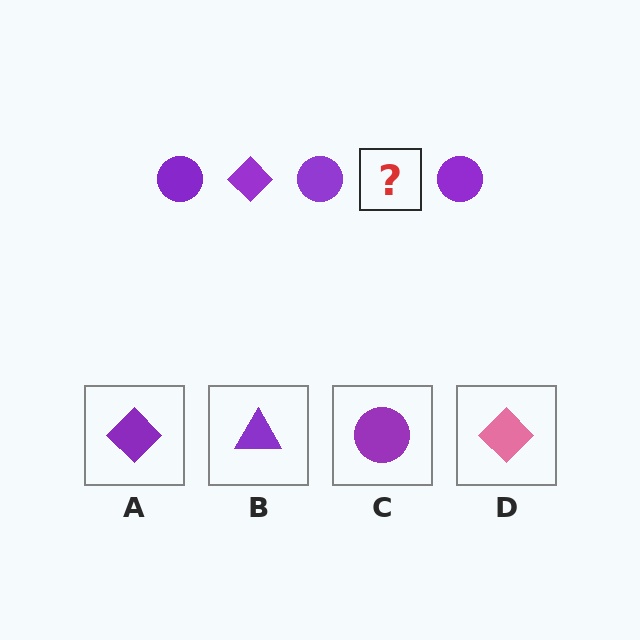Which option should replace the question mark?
Option A.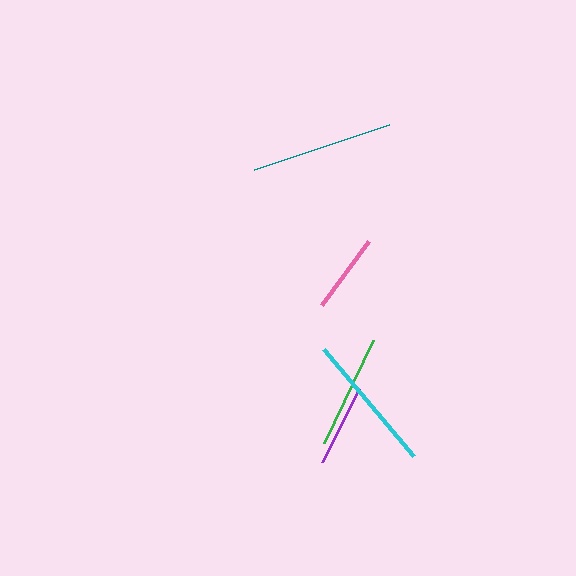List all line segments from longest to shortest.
From longest to shortest: teal, cyan, green, purple, pink.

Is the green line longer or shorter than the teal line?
The teal line is longer than the green line.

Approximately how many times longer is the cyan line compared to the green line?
The cyan line is approximately 1.2 times the length of the green line.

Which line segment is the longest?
The teal line is the longest at approximately 143 pixels.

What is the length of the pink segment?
The pink segment is approximately 79 pixels long.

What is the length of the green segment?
The green segment is approximately 113 pixels long.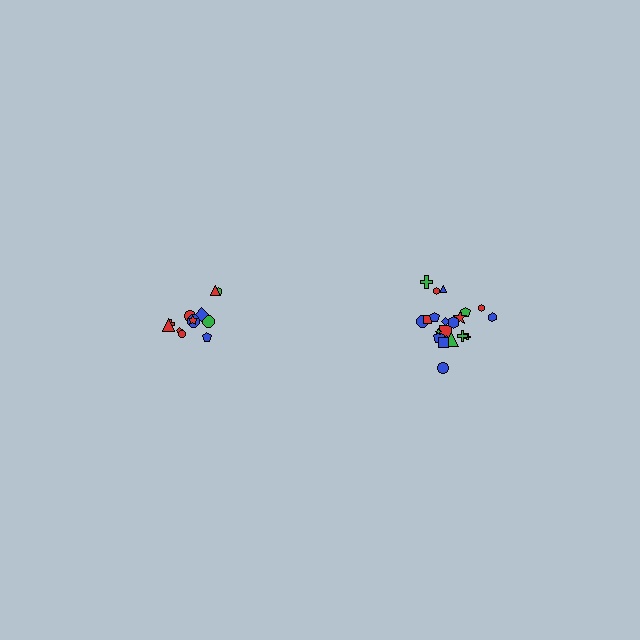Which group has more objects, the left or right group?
The right group.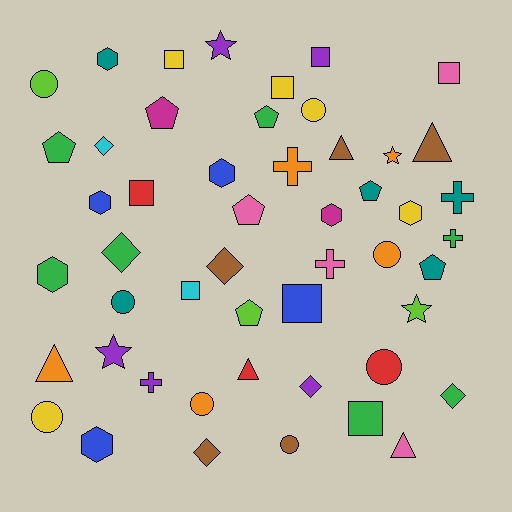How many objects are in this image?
There are 50 objects.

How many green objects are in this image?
There are 7 green objects.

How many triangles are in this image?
There are 5 triangles.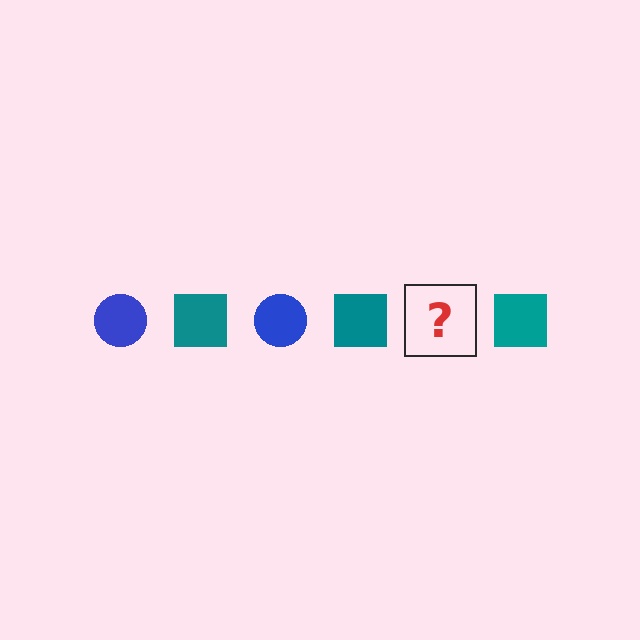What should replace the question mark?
The question mark should be replaced with a blue circle.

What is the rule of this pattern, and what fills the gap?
The rule is that the pattern alternates between blue circle and teal square. The gap should be filled with a blue circle.